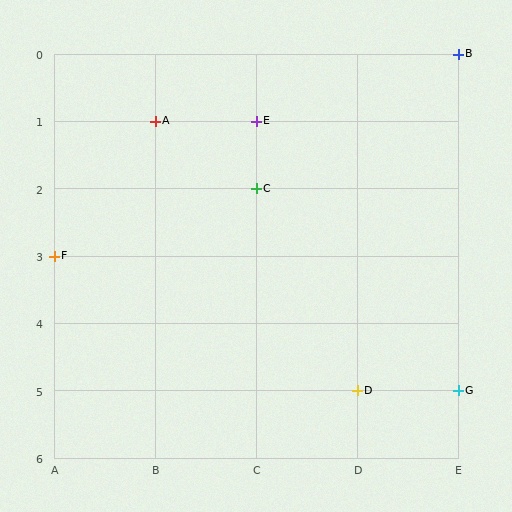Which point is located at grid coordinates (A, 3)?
Point F is at (A, 3).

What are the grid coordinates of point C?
Point C is at grid coordinates (C, 2).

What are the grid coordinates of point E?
Point E is at grid coordinates (C, 1).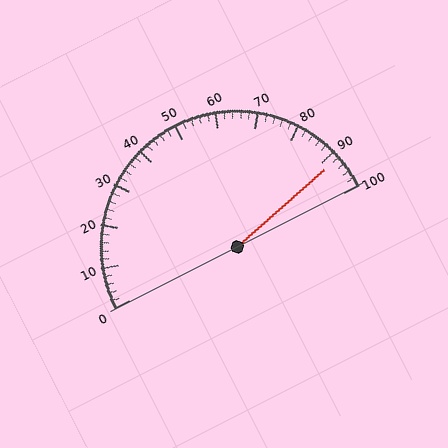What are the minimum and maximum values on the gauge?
The gauge ranges from 0 to 100.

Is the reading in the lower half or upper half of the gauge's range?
The reading is in the upper half of the range (0 to 100).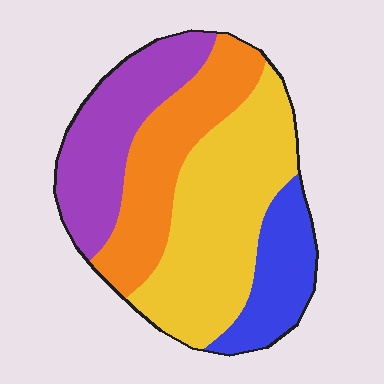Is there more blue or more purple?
Purple.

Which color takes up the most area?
Yellow, at roughly 40%.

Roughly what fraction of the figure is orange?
Orange takes up between a sixth and a third of the figure.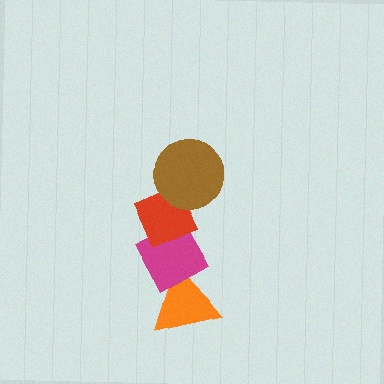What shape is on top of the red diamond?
The brown circle is on top of the red diamond.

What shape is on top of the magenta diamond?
The red diamond is on top of the magenta diamond.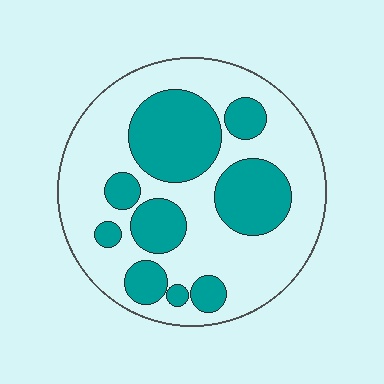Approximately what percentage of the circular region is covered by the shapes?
Approximately 35%.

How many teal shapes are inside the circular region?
9.